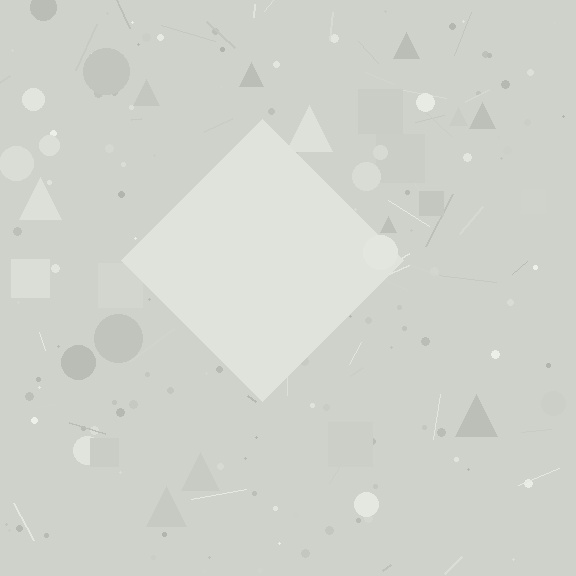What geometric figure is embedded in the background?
A diamond is embedded in the background.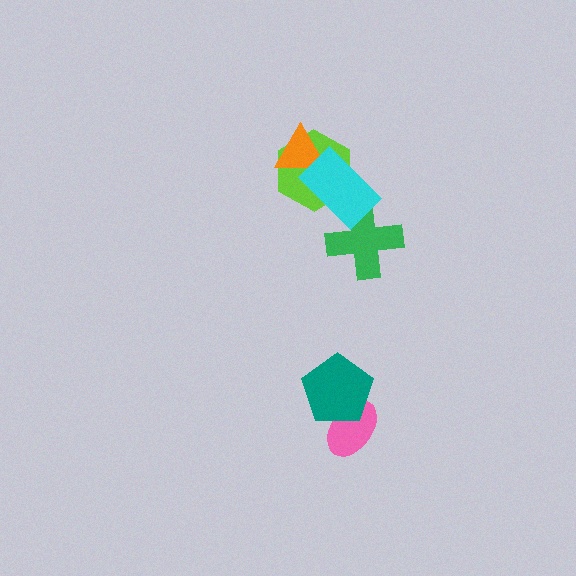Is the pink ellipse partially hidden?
Yes, it is partially covered by another shape.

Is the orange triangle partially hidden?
Yes, it is partially covered by another shape.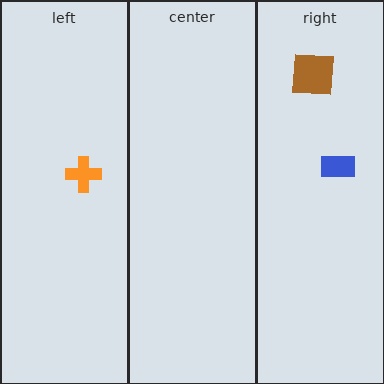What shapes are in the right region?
The brown square, the blue rectangle.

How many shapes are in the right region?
2.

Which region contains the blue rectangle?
The right region.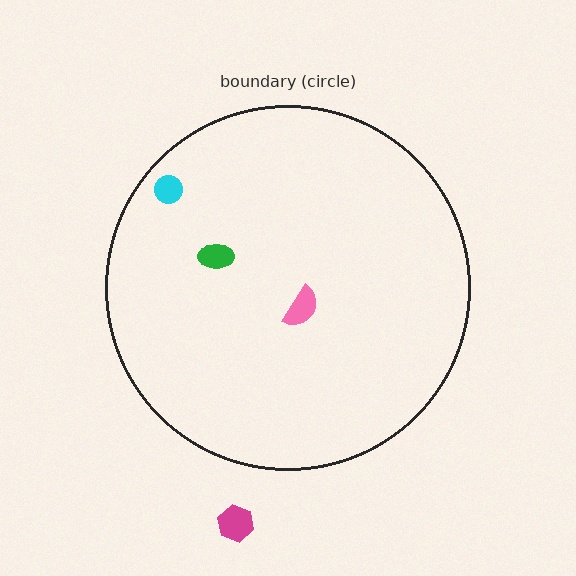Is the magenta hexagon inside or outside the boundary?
Outside.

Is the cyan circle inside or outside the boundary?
Inside.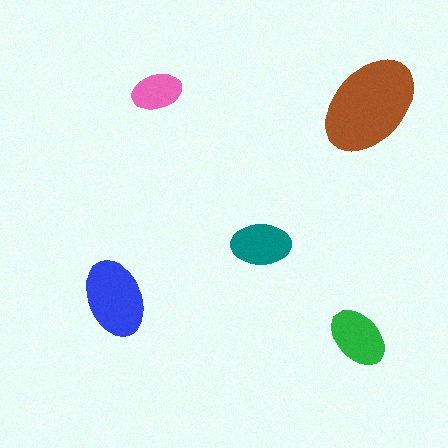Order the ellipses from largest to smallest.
the brown one, the blue one, the green one, the teal one, the pink one.